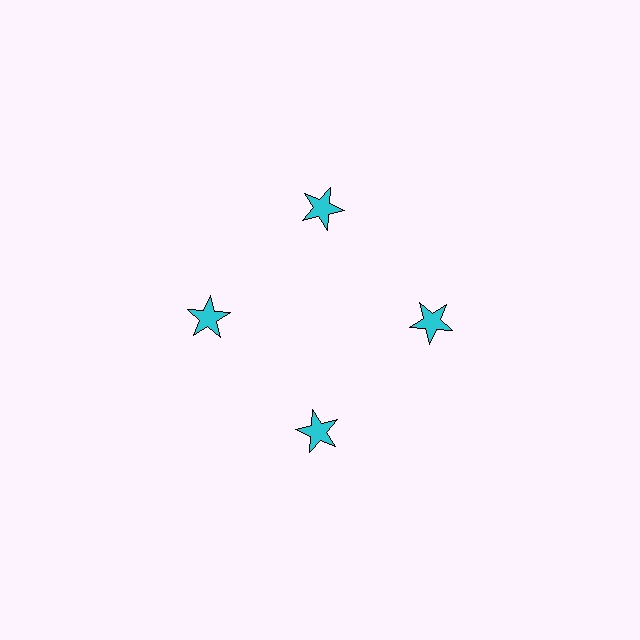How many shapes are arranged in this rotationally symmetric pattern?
There are 4 shapes, arranged in 4 groups of 1.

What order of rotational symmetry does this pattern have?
This pattern has 4-fold rotational symmetry.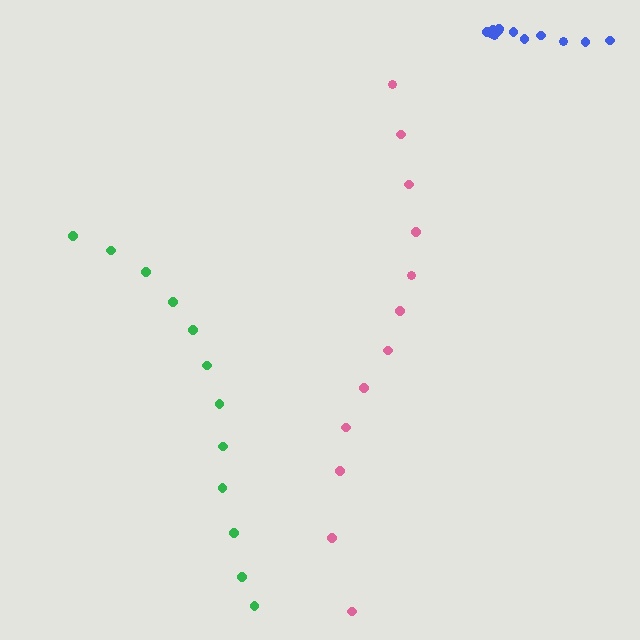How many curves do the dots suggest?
There are 3 distinct paths.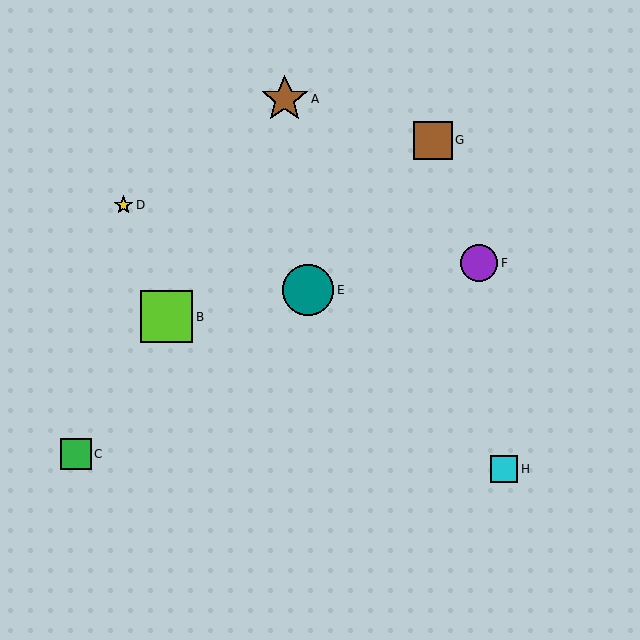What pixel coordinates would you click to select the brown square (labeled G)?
Click at (433, 140) to select the brown square G.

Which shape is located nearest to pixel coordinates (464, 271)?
The purple circle (labeled F) at (479, 263) is nearest to that location.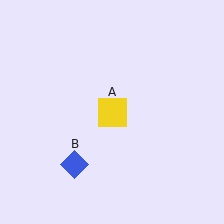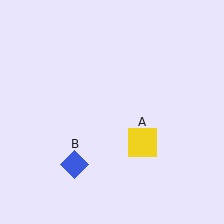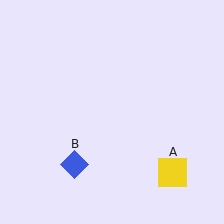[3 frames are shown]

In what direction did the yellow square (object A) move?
The yellow square (object A) moved down and to the right.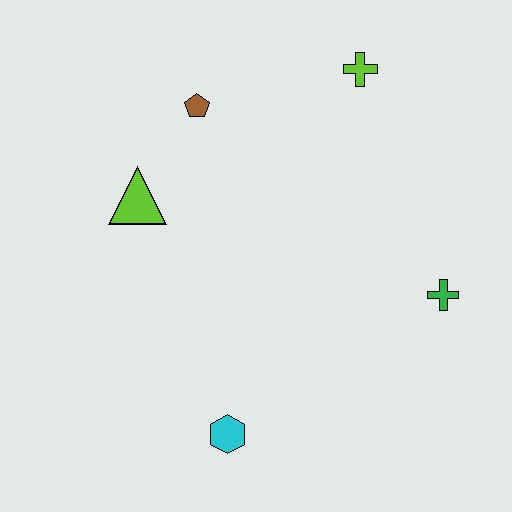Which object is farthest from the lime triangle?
The green cross is farthest from the lime triangle.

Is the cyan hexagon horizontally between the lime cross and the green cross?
No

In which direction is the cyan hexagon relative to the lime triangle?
The cyan hexagon is below the lime triangle.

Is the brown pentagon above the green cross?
Yes